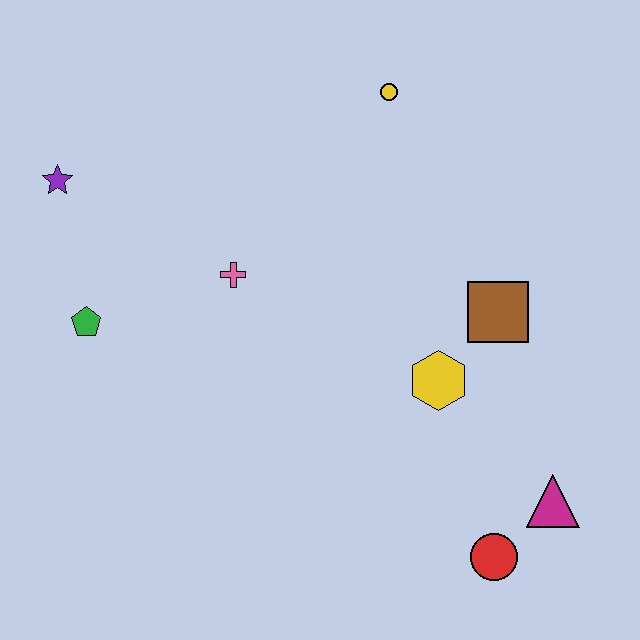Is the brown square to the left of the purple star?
No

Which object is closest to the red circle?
The magenta triangle is closest to the red circle.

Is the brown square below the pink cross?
Yes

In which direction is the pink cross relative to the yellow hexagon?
The pink cross is to the left of the yellow hexagon.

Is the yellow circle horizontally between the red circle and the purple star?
Yes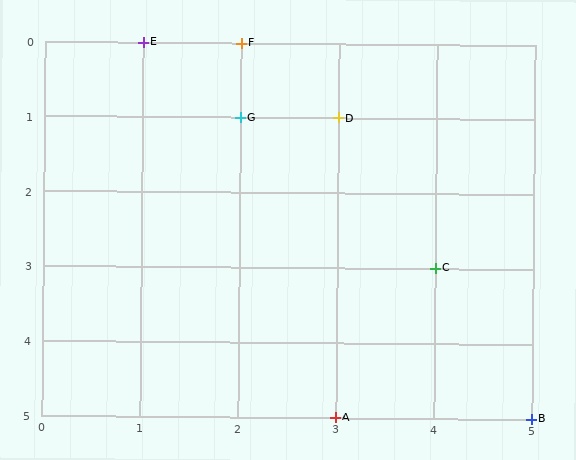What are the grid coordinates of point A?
Point A is at grid coordinates (3, 5).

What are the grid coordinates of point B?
Point B is at grid coordinates (5, 5).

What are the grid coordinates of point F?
Point F is at grid coordinates (2, 0).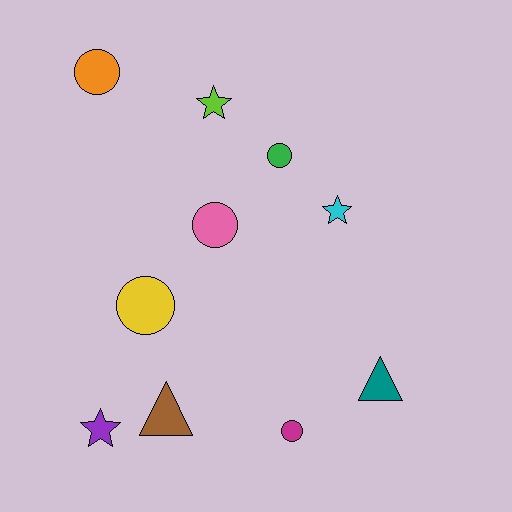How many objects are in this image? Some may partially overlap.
There are 10 objects.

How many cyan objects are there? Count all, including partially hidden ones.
There is 1 cyan object.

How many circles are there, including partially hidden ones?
There are 5 circles.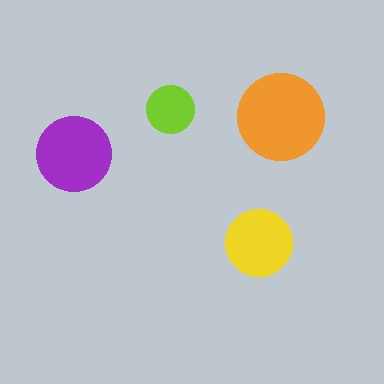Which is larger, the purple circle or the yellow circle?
The purple one.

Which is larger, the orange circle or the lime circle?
The orange one.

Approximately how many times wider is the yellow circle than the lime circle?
About 1.5 times wider.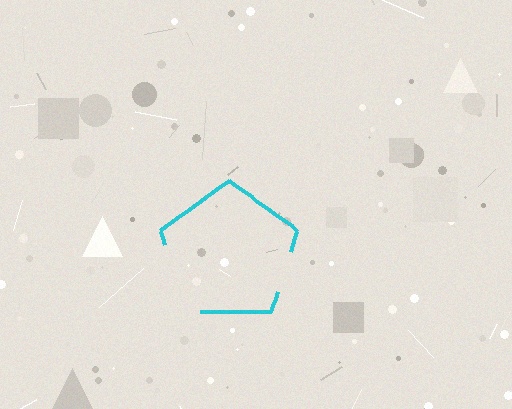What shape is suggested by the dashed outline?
The dashed outline suggests a pentagon.